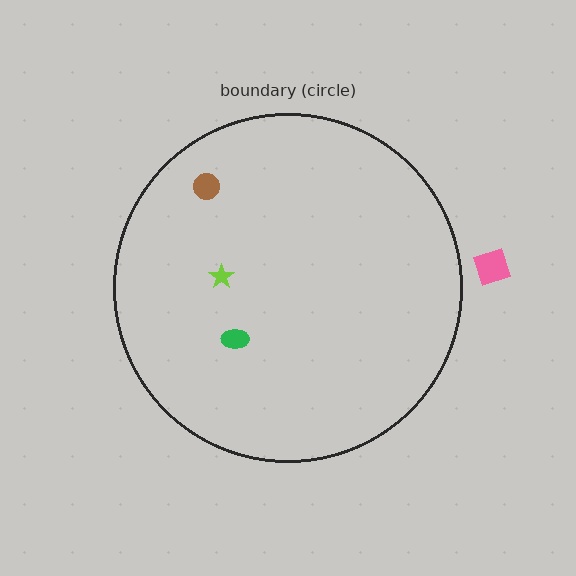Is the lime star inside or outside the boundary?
Inside.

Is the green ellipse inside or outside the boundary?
Inside.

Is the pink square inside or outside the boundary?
Outside.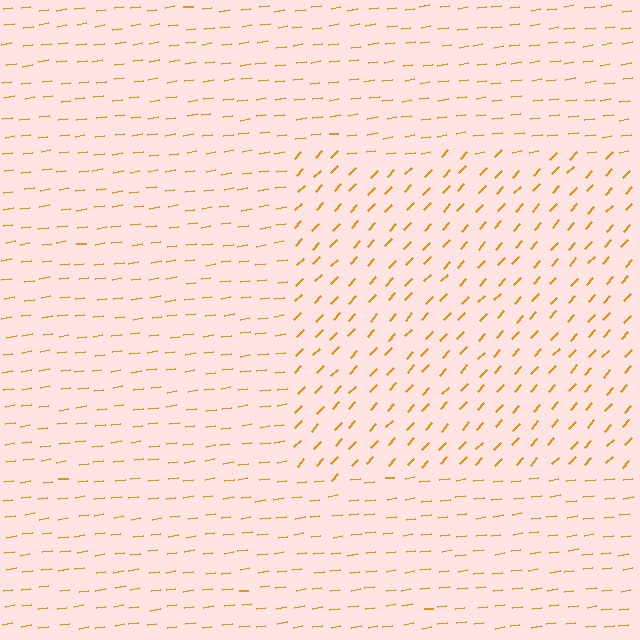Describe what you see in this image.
The image is filled with small orange line segments. A rectangle region in the image has lines oriented differently from the surrounding lines, creating a visible texture boundary.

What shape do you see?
I see a rectangle.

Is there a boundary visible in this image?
Yes, there is a texture boundary formed by a change in line orientation.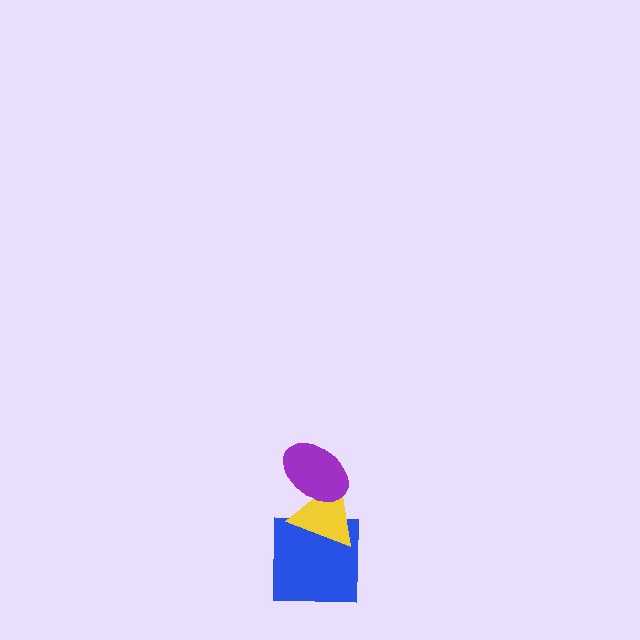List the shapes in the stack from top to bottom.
From top to bottom: the purple ellipse, the yellow triangle, the blue square.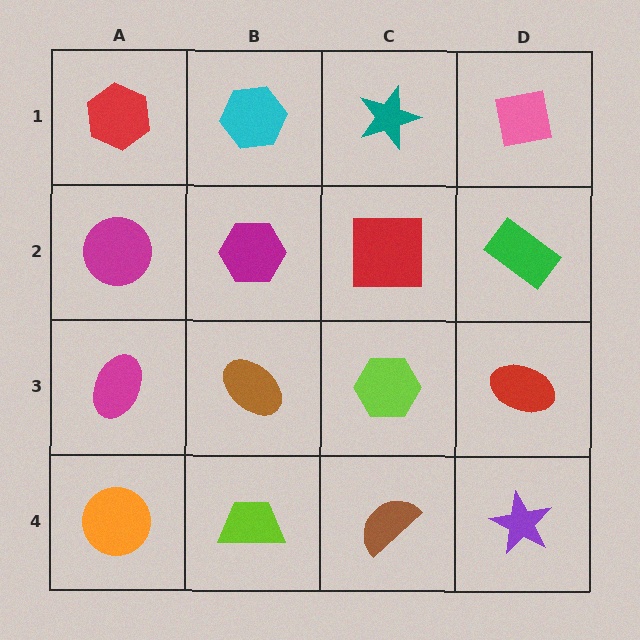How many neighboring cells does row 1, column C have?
3.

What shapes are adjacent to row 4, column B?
A brown ellipse (row 3, column B), an orange circle (row 4, column A), a brown semicircle (row 4, column C).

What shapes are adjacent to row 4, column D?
A red ellipse (row 3, column D), a brown semicircle (row 4, column C).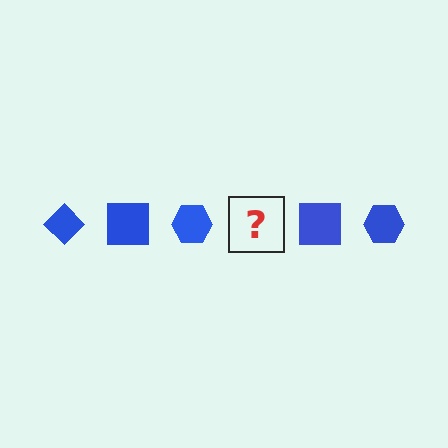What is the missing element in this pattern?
The missing element is a blue diamond.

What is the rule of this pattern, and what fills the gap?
The rule is that the pattern cycles through diamond, square, hexagon shapes in blue. The gap should be filled with a blue diamond.